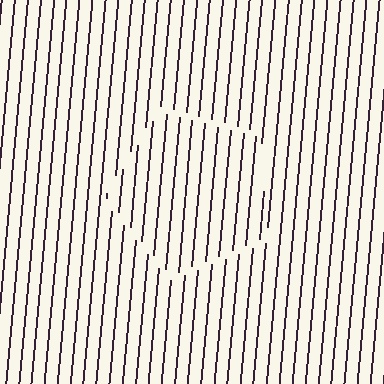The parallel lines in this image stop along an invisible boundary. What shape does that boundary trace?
An illusory pentagon. The interior of the shape contains the same grating, shifted by half a period — the contour is defined by the phase discontinuity where line-ends from the inner and outer gratings abut.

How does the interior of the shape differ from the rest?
The interior of the shape contains the same grating, shifted by half a period — the contour is defined by the phase discontinuity where line-ends from the inner and outer gratings abut.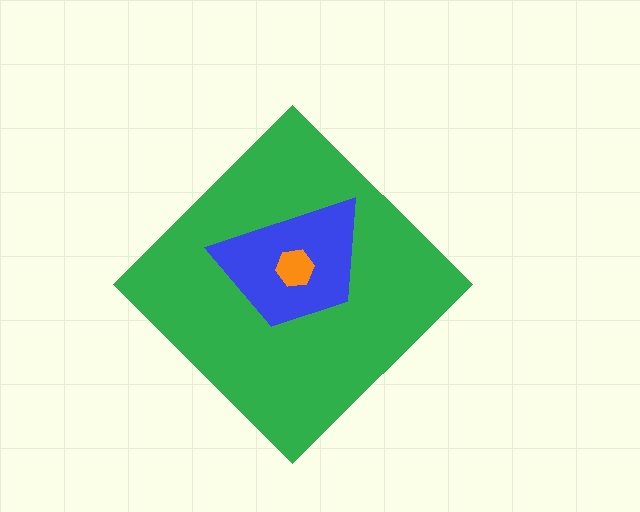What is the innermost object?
The orange hexagon.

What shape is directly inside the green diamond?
The blue trapezoid.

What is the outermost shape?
The green diamond.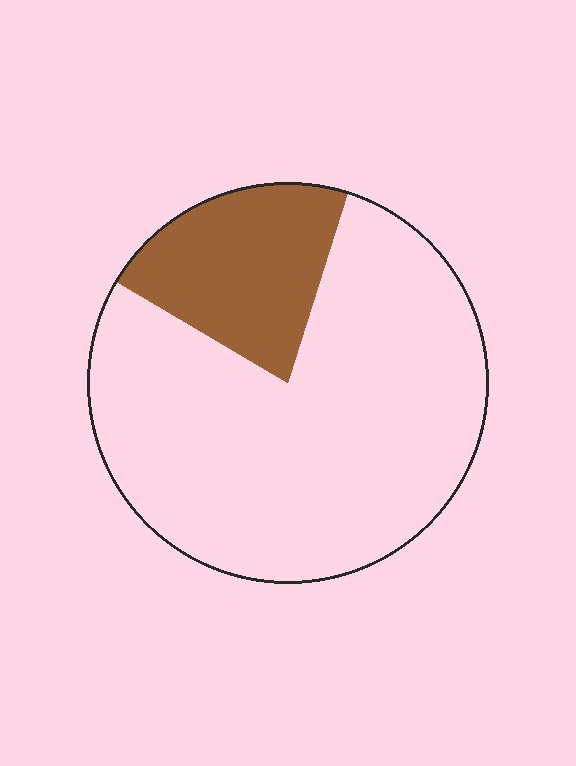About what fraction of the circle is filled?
About one fifth (1/5).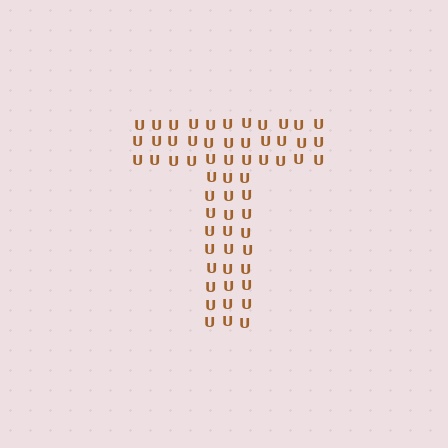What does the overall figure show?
The overall figure shows the letter T.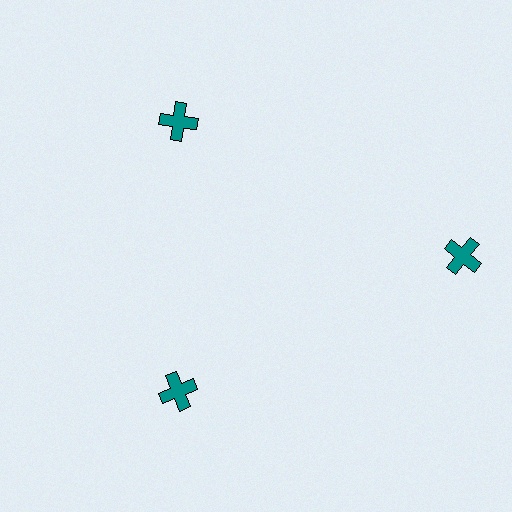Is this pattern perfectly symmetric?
No. The 3 teal crosses are arranged in a ring, but one element near the 3 o'clock position is pushed outward from the center, breaking the 3-fold rotational symmetry.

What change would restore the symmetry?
The symmetry would be restored by moving it inward, back onto the ring so that all 3 crosses sit at equal angles and equal distance from the center.